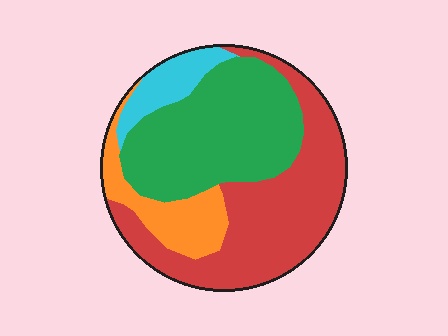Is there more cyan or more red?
Red.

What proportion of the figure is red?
Red covers around 40% of the figure.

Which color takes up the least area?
Cyan, at roughly 10%.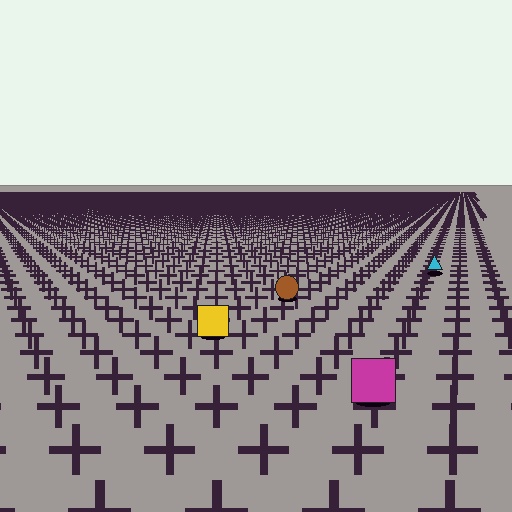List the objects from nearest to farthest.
From nearest to farthest: the magenta square, the yellow square, the brown circle, the cyan triangle.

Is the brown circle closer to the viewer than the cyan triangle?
Yes. The brown circle is closer — you can tell from the texture gradient: the ground texture is coarser near it.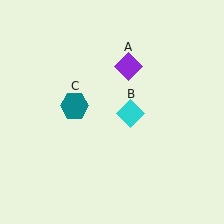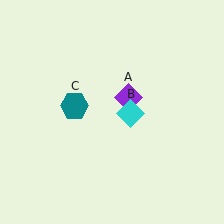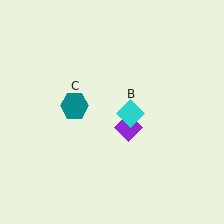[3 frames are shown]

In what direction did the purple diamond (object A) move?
The purple diamond (object A) moved down.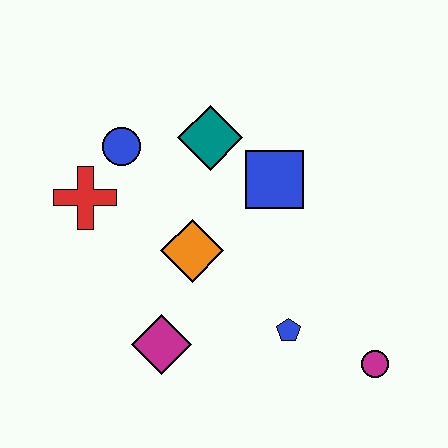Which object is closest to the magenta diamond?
The orange diamond is closest to the magenta diamond.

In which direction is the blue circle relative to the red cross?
The blue circle is above the red cross.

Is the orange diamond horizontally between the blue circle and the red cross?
No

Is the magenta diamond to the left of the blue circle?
No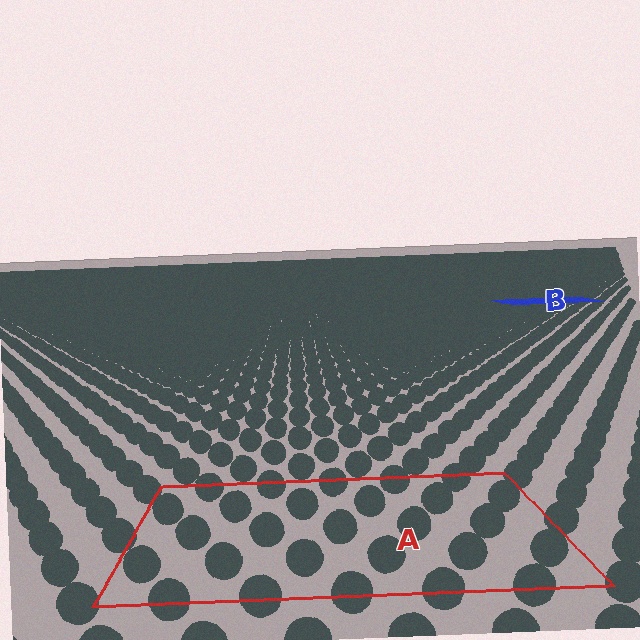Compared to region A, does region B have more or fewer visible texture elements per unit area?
Region B has more texture elements per unit area — they are packed more densely because it is farther away.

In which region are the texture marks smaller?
The texture marks are smaller in region B, because it is farther away.